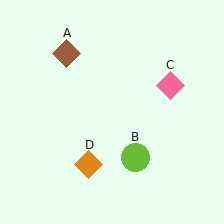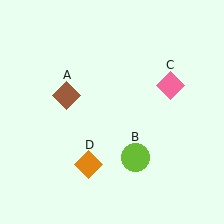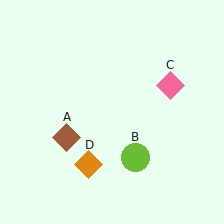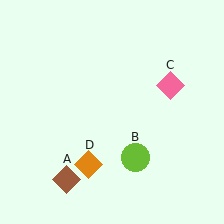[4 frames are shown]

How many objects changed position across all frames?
1 object changed position: brown diamond (object A).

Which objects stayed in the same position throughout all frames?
Lime circle (object B) and pink diamond (object C) and orange diamond (object D) remained stationary.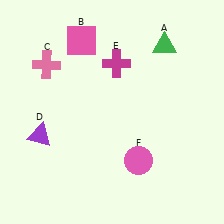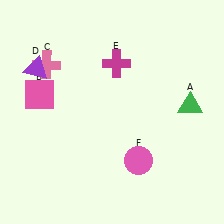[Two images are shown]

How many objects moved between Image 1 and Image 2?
3 objects moved between the two images.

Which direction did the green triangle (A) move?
The green triangle (A) moved down.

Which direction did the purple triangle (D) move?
The purple triangle (D) moved up.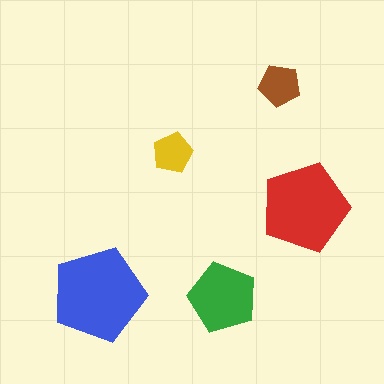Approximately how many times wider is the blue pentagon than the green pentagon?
About 1.5 times wider.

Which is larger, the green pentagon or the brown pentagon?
The green one.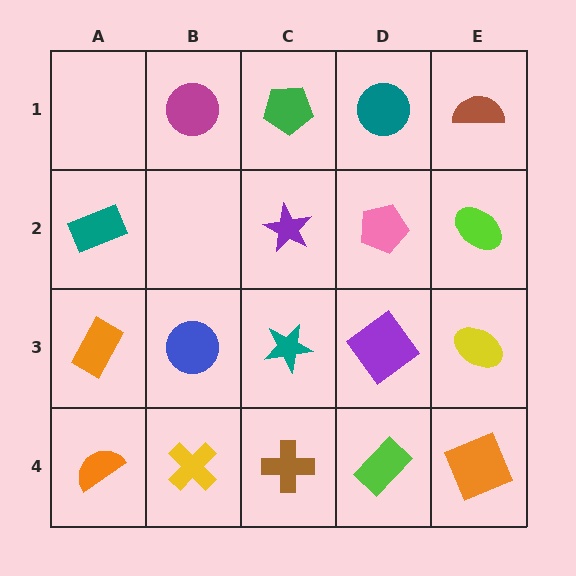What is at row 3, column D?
A purple diamond.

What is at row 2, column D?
A pink pentagon.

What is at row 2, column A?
A teal rectangle.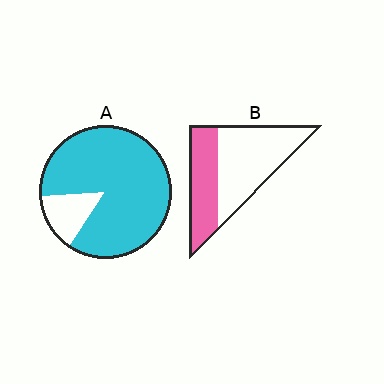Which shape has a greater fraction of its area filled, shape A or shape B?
Shape A.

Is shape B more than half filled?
No.